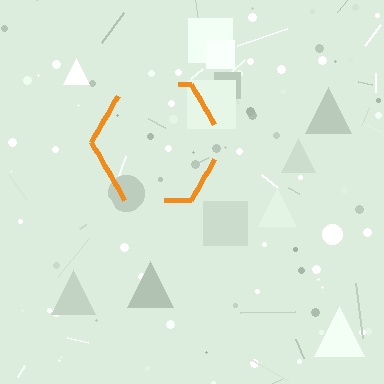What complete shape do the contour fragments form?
The contour fragments form a hexagon.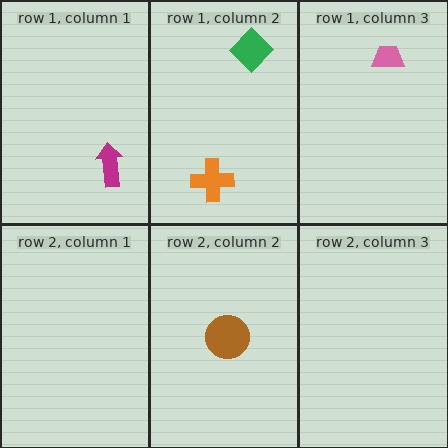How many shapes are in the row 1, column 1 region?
1.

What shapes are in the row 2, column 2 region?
The brown circle.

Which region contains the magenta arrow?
The row 1, column 1 region.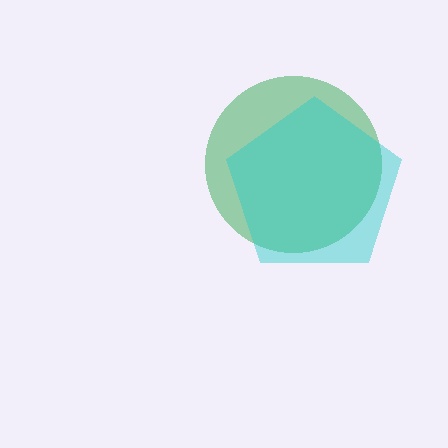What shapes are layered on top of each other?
The layered shapes are: a green circle, a cyan pentagon.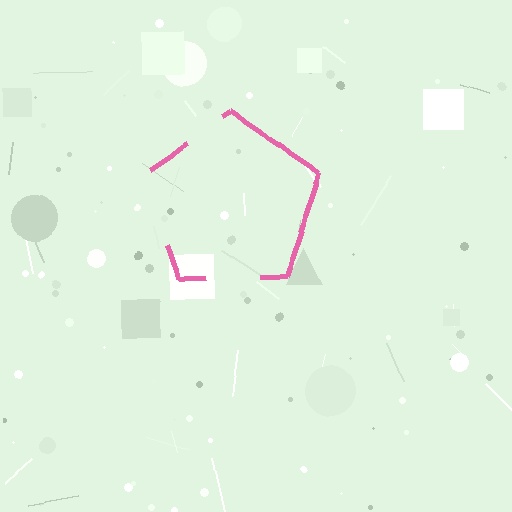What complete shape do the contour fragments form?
The contour fragments form a pentagon.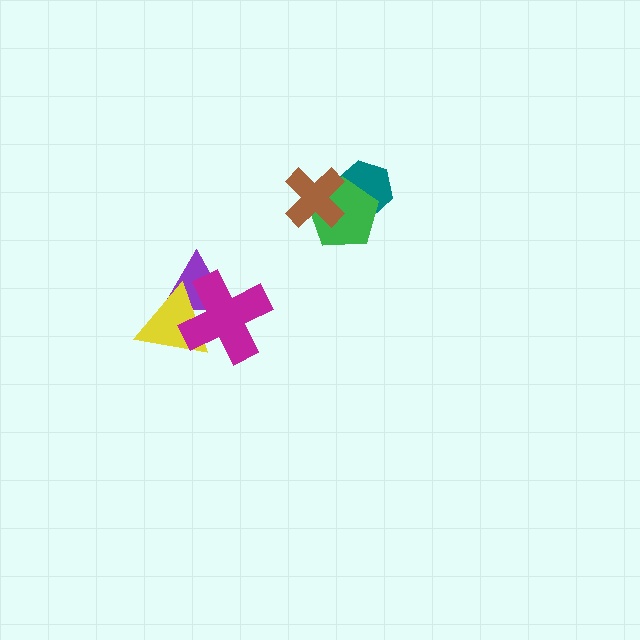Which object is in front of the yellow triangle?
The magenta cross is in front of the yellow triangle.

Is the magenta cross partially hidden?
No, no other shape covers it.